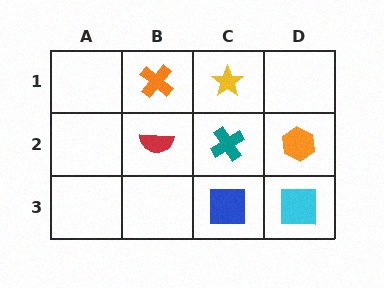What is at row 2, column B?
A red semicircle.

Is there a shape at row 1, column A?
No, that cell is empty.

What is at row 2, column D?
An orange hexagon.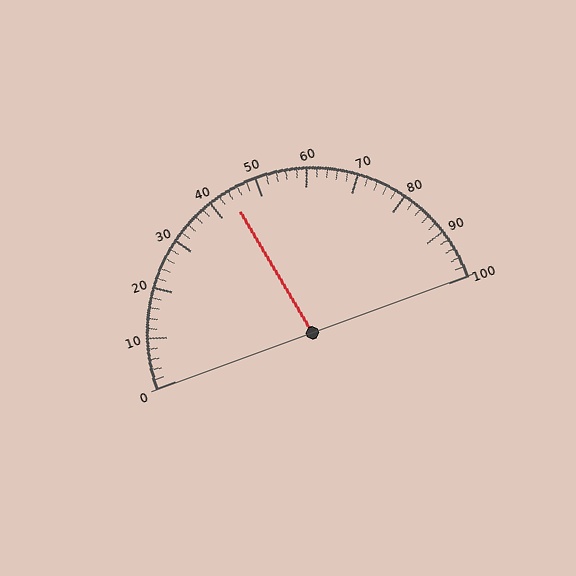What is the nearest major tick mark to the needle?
The nearest major tick mark is 40.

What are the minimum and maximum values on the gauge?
The gauge ranges from 0 to 100.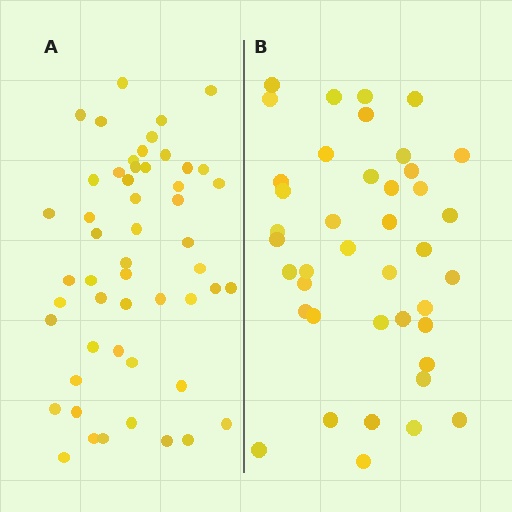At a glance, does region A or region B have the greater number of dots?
Region A (the left region) has more dots.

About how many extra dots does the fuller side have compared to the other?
Region A has roughly 12 or so more dots than region B.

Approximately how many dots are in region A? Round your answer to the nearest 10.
About 50 dots. (The exact count is 52, which rounds to 50.)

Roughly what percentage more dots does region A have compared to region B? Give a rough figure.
About 25% more.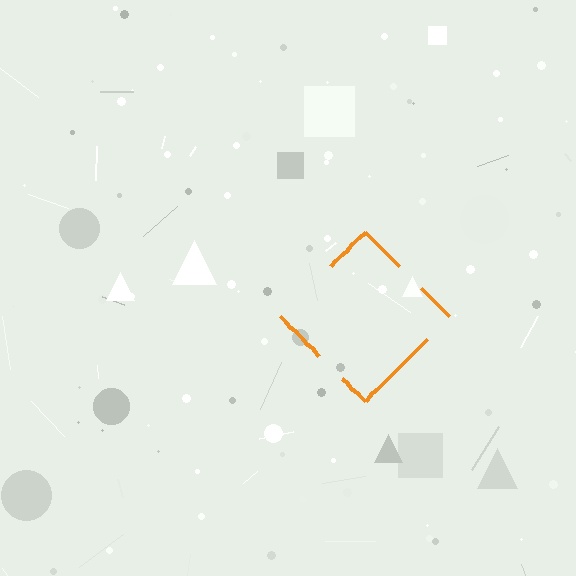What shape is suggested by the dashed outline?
The dashed outline suggests a diamond.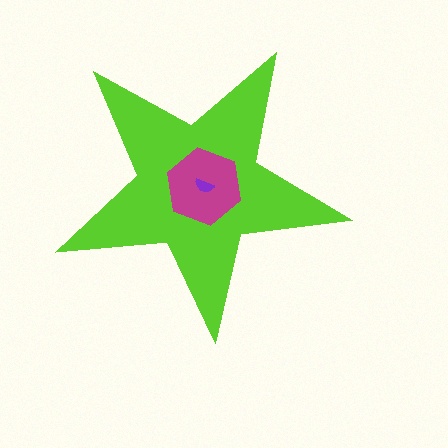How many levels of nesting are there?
3.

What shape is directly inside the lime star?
The magenta hexagon.